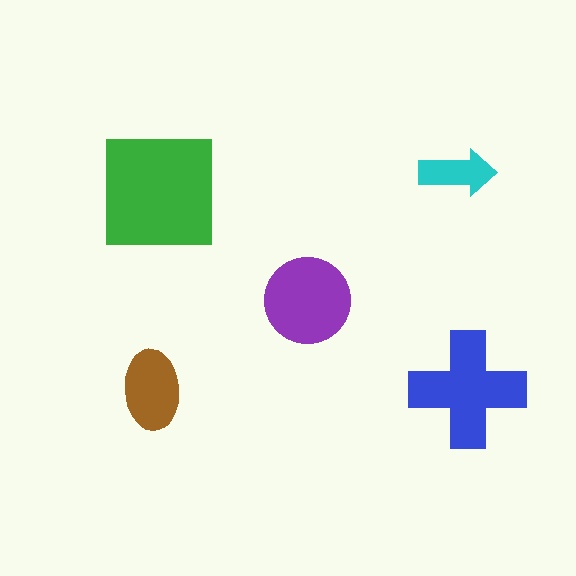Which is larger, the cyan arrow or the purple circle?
The purple circle.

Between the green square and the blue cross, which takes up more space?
The green square.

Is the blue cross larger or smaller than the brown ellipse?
Larger.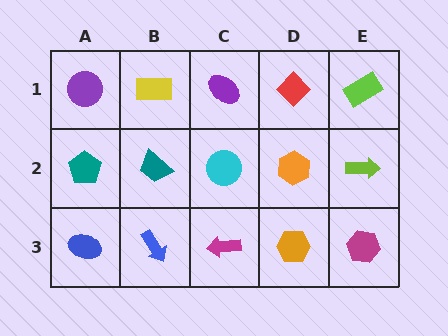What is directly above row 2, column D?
A red diamond.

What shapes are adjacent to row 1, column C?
A cyan circle (row 2, column C), a yellow rectangle (row 1, column B), a red diamond (row 1, column D).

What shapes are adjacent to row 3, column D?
An orange hexagon (row 2, column D), a magenta arrow (row 3, column C), a magenta hexagon (row 3, column E).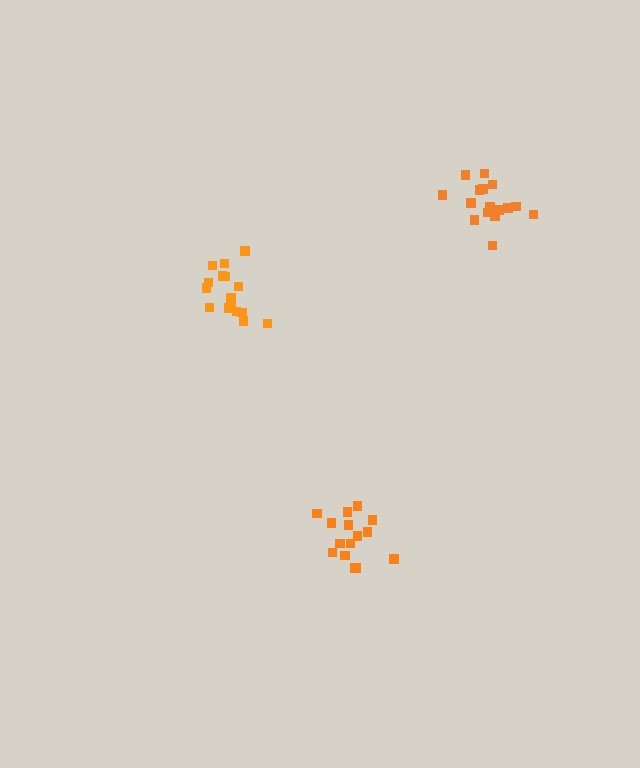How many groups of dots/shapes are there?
There are 3 groups.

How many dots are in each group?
Group 1: 17 dots, Group 2: 15 dots, Group 3: 17 dots (49 total).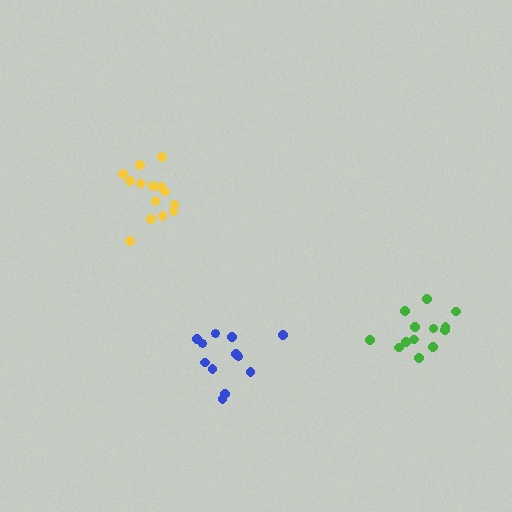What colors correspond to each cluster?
The clusters are colored: green, blue, yellow.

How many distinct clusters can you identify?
There are 3 distinct clusters.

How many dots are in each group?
Group 1: 13 dots, Group 2: 12 dots, Group 3: 14 dots (39 total).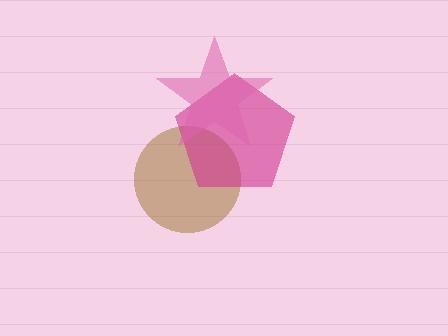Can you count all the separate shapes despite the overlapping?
Yes, there are 3 separate shapes.